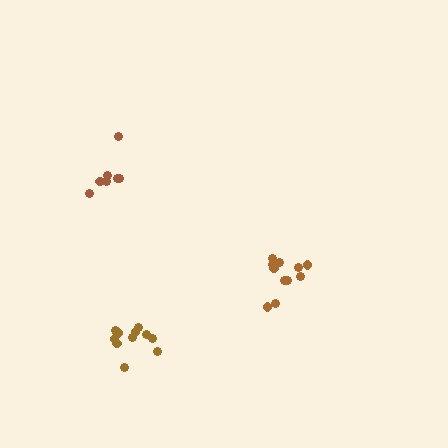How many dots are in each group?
Group 1: 11 dots, Group 2: 11 dots, Group 3: 7 dots (29 total).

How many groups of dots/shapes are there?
There are 3 groups.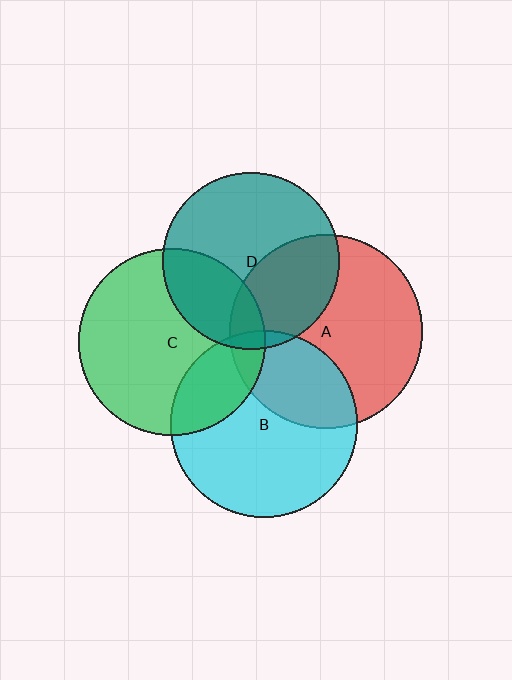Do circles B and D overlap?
Yes.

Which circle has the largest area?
Circle A (red).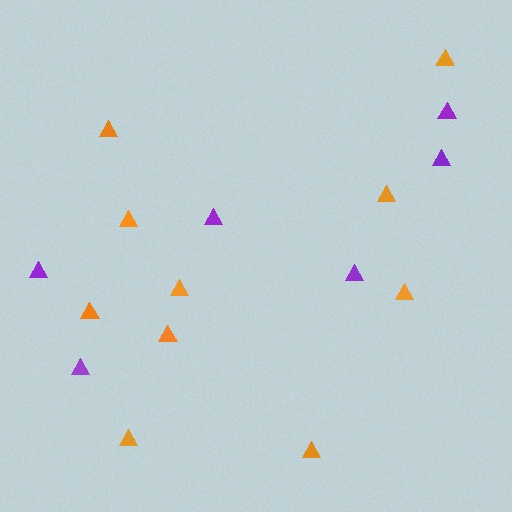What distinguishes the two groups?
There are 2 groups: one group of orange triangles (10) and one group of purple triangles (6).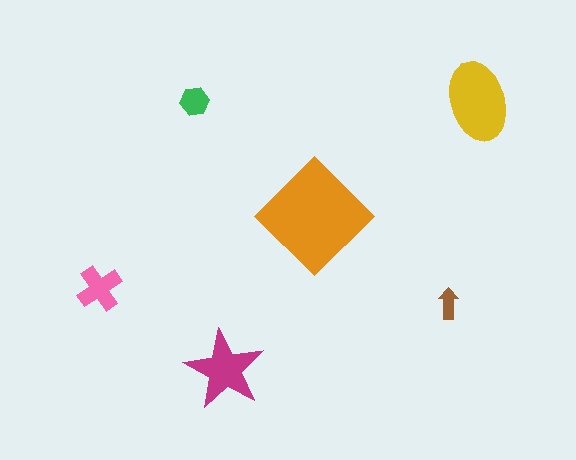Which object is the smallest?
The brown arrow.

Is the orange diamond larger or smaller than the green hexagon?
Larger.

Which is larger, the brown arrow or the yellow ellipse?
The yellow ellipse.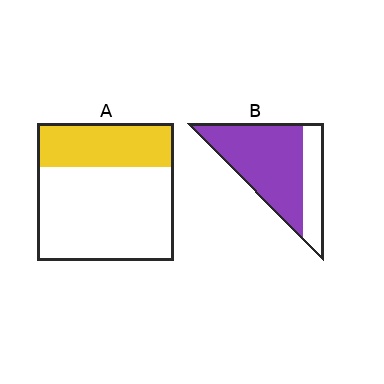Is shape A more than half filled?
No.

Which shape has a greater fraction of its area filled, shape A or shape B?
Shape B.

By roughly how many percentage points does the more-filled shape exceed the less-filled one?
By roughly 40 percentage points (B over A).